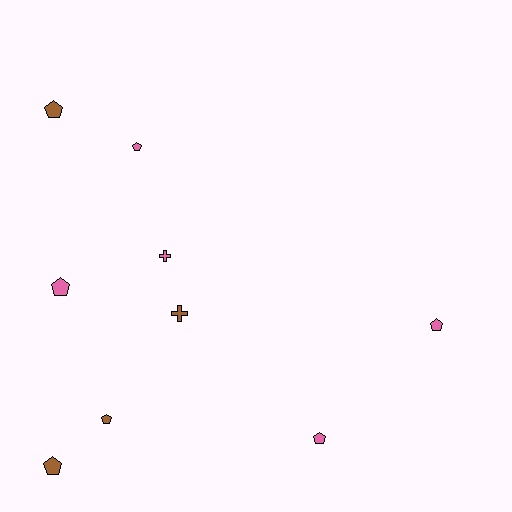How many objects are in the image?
There are 9 objects.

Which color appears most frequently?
Pink, with 5 objects.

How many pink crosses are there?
There is 1 pink cross.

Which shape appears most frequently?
Pentagon, with 7 objects.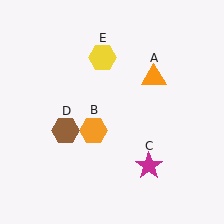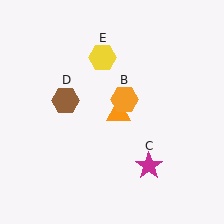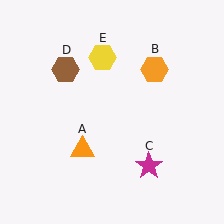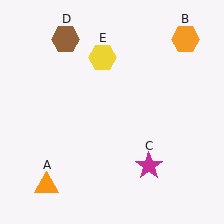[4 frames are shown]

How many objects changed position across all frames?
3 objects changed position: orange triangle (object A), orange hexagon (object B), brown hexagon (object D).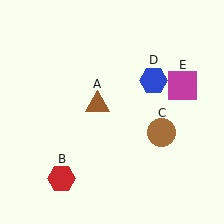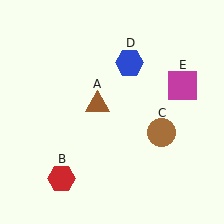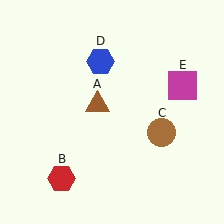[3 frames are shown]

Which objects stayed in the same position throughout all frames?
Brown triangle (object A) and red hexagon (object B) and brown circle (object C) and magenta square (object E) remained stationary.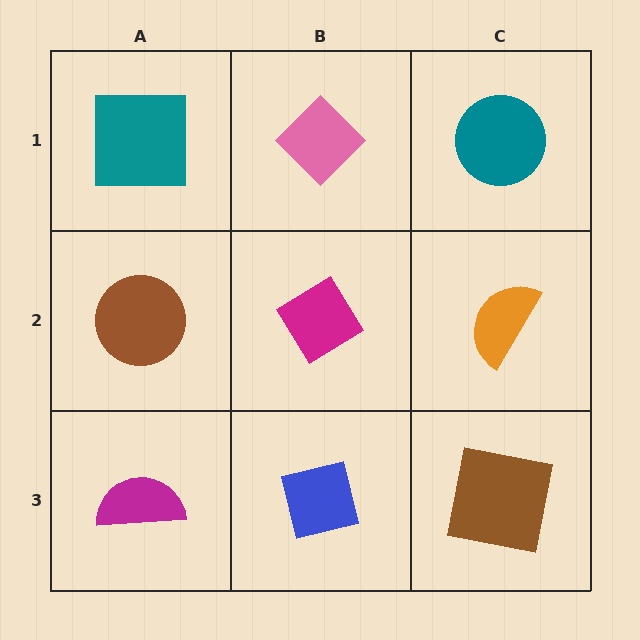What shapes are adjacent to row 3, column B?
A magenta diamond (row 2, column B), a magenta semicircle (row 3, column A), a brown square (row 3, column C).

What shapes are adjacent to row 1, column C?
An orange semicircle (row 2, column C), a pink diamond (row 1, column B).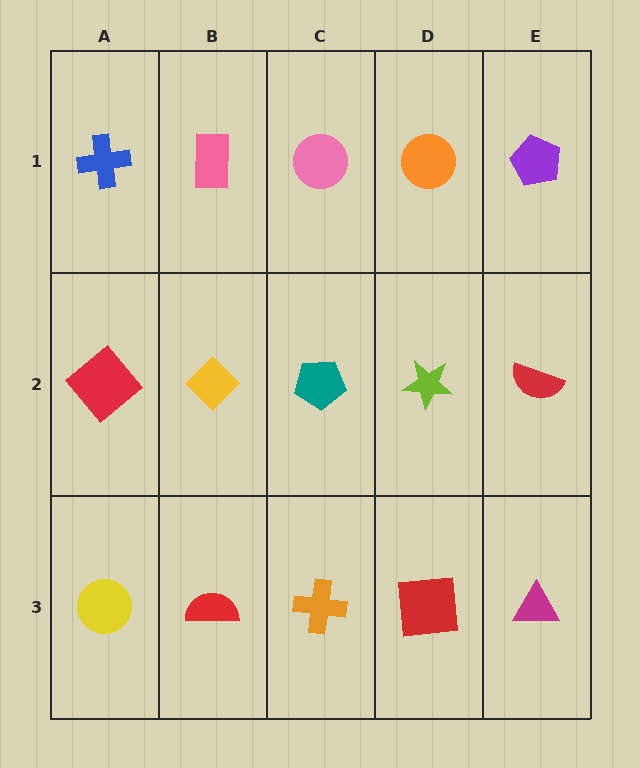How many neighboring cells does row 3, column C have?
3.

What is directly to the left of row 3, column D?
An orange cross.